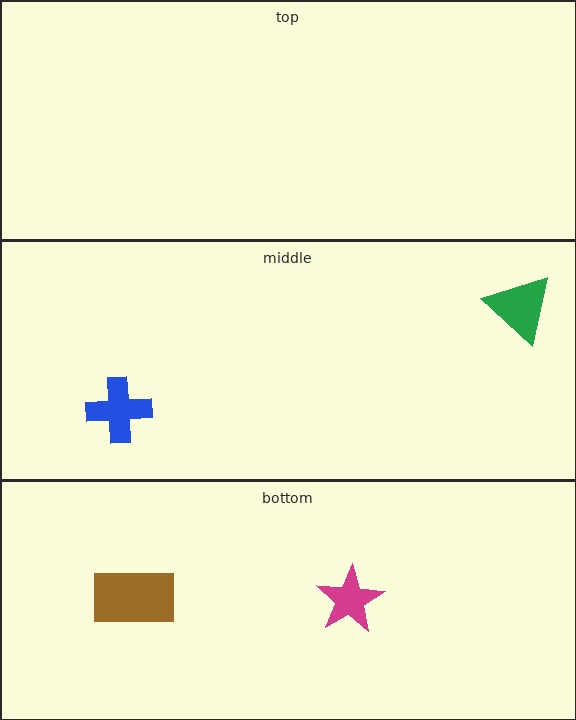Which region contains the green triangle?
The middle region.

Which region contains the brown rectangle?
The bottom region.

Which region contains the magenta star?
The bottom region.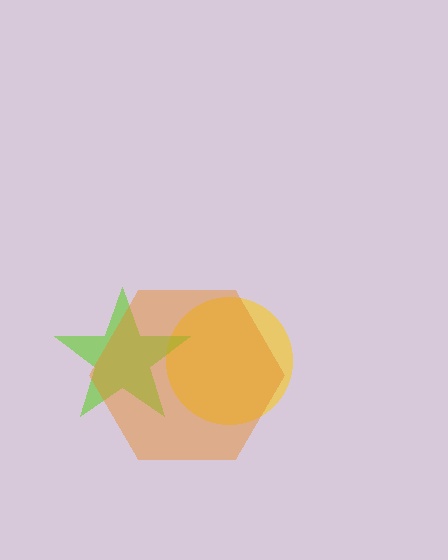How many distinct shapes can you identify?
There are 3 distinct shapes: a yellow circle, a lime star, an orange hexagon.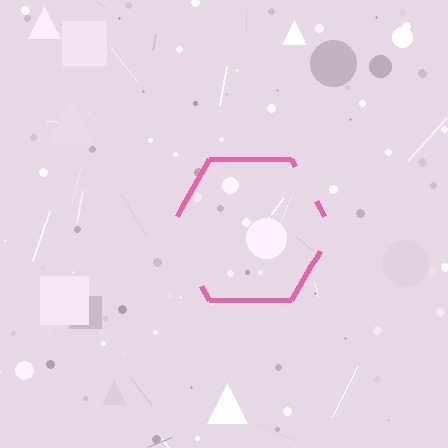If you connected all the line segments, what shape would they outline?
They would outline a hexagon.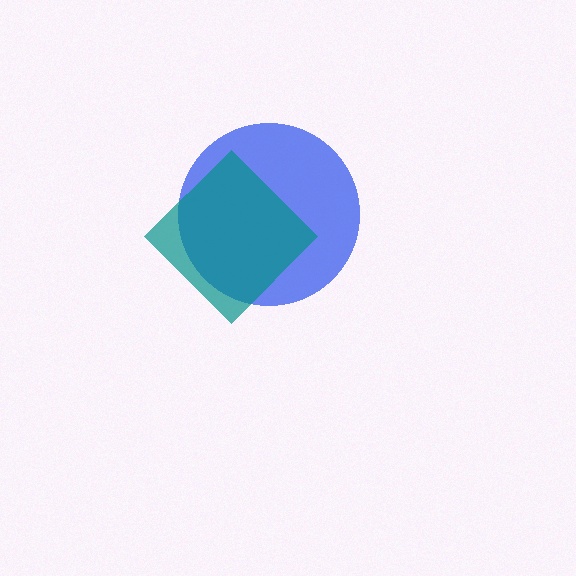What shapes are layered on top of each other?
The layered shapes are: a blue circle, a teal diamond.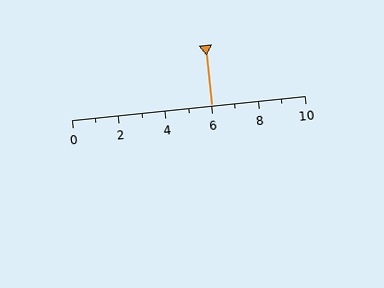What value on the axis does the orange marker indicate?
The marker indicates approximately 6.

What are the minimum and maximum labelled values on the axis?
The axis runs from 0 to 10.